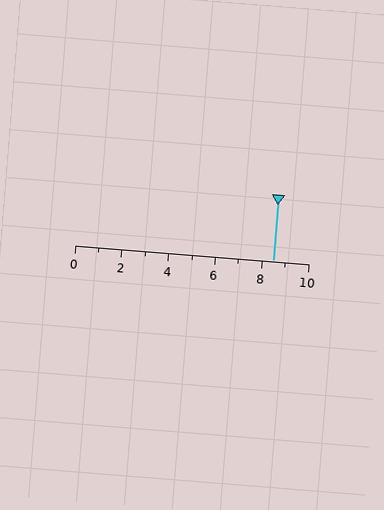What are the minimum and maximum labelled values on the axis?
The axis runs from 0 to 10.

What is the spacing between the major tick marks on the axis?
The major ticks are spaced 2 apart.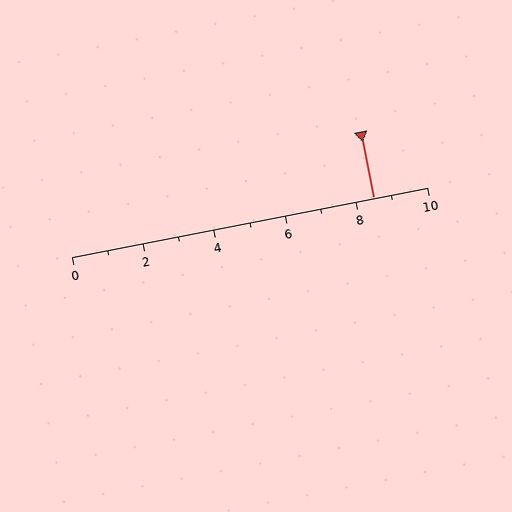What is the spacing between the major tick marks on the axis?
The major ticks are spaced 2 apart.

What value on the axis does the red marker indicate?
The marker indicates approximately 8.5.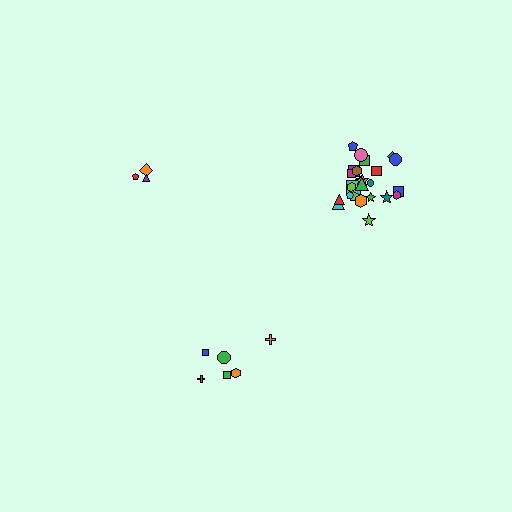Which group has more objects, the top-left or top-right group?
The top-right group.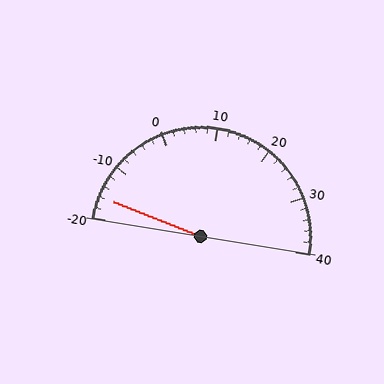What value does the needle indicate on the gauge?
The needle indicates approximately -16.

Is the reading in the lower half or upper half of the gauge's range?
The reading is in the lower half of the range (-20 to 40).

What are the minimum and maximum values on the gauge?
The gauge ranges from -20 to 40.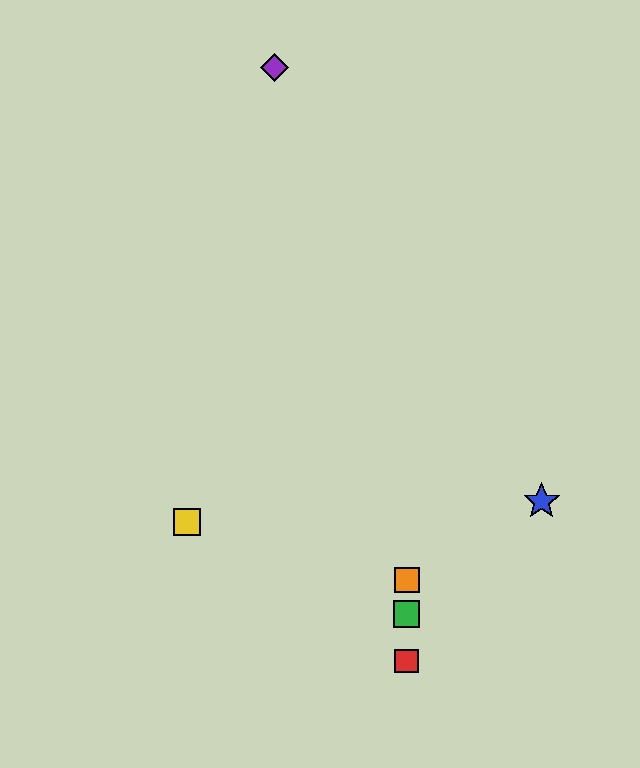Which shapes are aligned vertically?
The red square, the green square, the orange square are aligned vertically.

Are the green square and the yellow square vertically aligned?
No, the green square is at x≈407 and the yellow square is at x≈187.